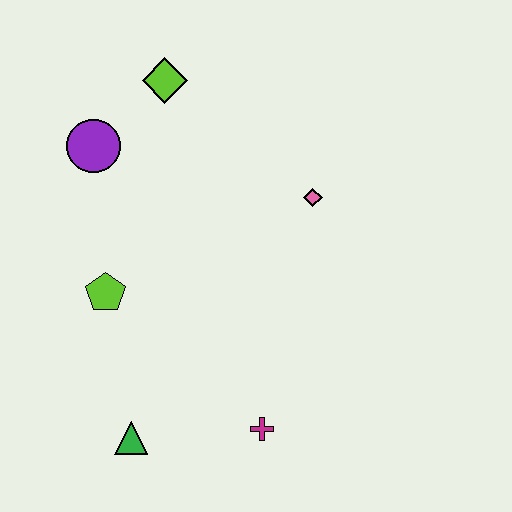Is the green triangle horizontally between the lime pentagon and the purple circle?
No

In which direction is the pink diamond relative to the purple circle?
The pink diamond is to the right of the purple circle.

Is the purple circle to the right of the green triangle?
No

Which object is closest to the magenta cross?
The green triangle is closest to the magenta cross.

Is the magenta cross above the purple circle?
No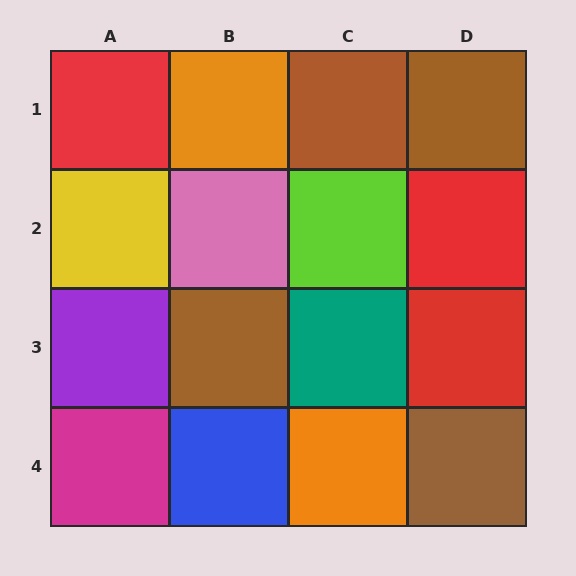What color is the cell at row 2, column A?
Yellow.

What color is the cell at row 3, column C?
Teal.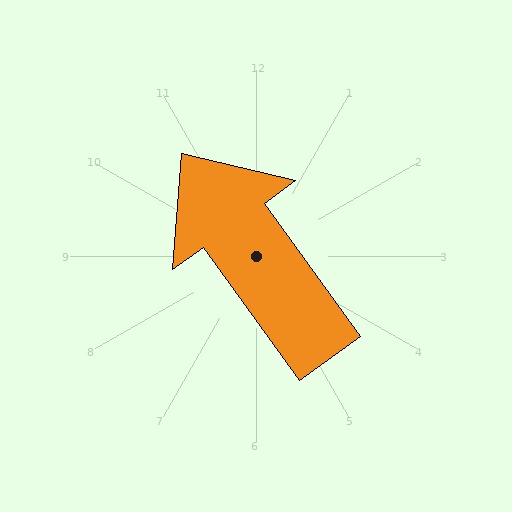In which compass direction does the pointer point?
Northwest.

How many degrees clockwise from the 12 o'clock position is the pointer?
Approximately 324 degrees.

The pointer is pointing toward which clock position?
Roughly 11 o'clock.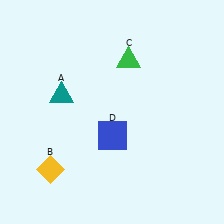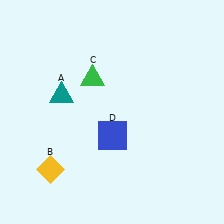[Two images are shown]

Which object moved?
The green triangle (C) moved left.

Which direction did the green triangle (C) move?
The green triangle (C) moved left.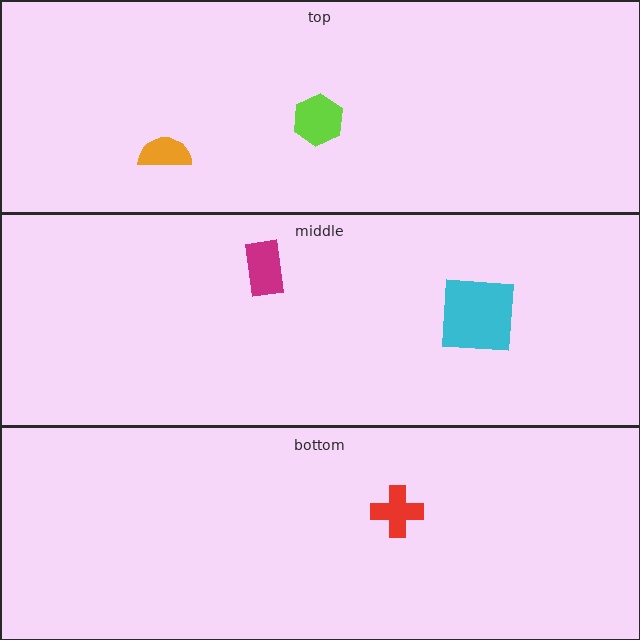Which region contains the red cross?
The bottom region.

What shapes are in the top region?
The lime hexagon, the orange semicircle.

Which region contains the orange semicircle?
The top region.